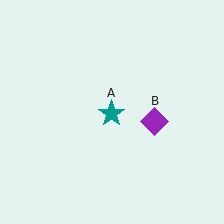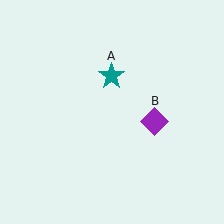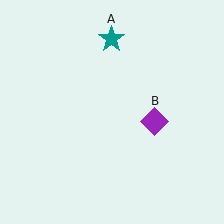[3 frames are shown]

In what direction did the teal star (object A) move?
The teal star (object A) moved up.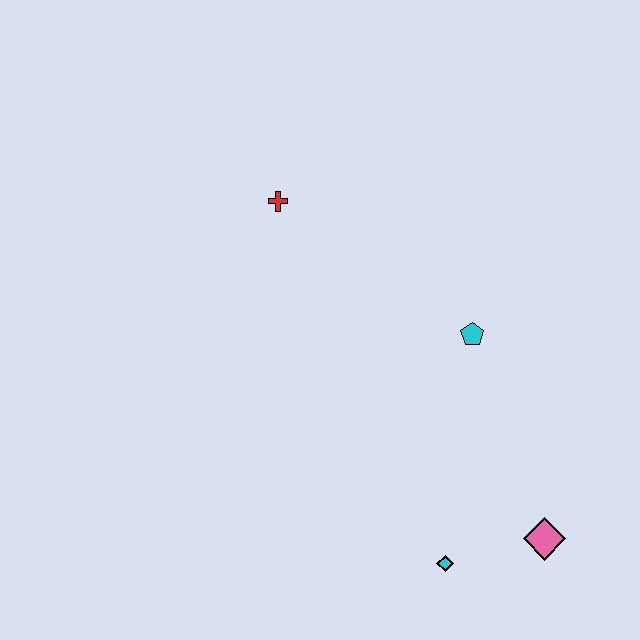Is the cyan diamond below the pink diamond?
Yes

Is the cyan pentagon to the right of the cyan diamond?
Yes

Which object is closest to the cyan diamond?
The pink diamond is closest to the cyan diamond.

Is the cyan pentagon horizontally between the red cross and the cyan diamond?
No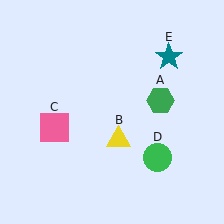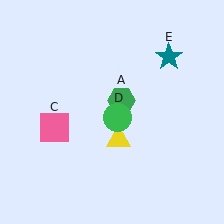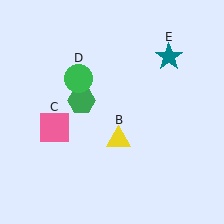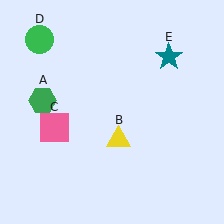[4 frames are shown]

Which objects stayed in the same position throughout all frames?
Yellow triangle (object B) and pink square (object C) and teal star (object E) remained stationary.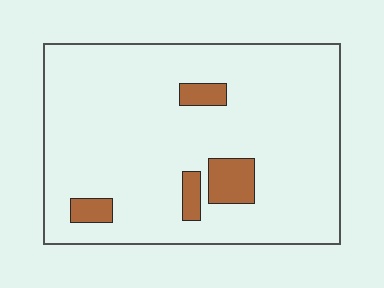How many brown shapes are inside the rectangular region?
4.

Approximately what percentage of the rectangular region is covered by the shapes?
Approximately 10%.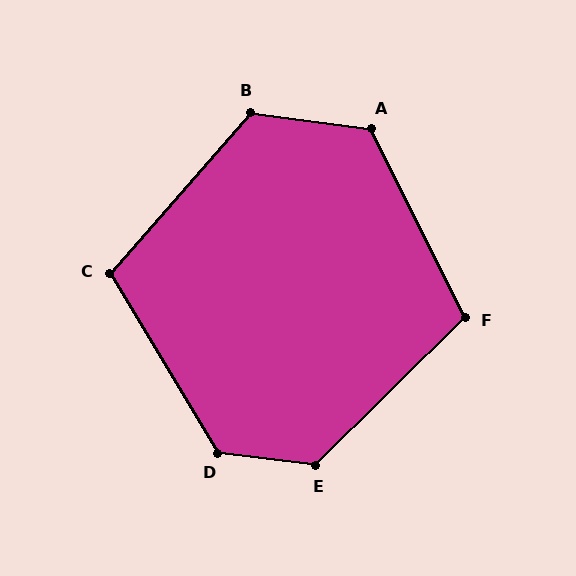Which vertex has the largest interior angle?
D, at approximately 128 degrees.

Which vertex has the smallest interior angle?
C, at approximately 107 degrees.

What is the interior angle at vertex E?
Approximately 128 degrees (obtuse).